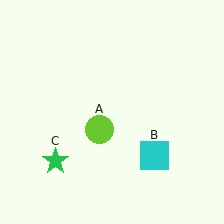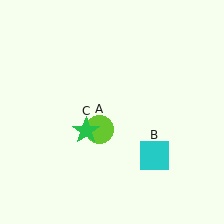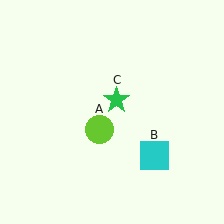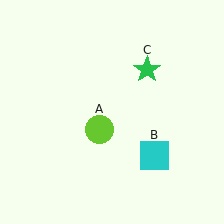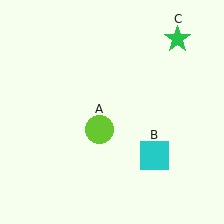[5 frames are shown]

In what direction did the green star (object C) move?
The green star (object C) moved up and to the right.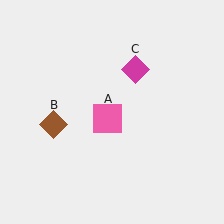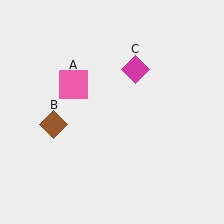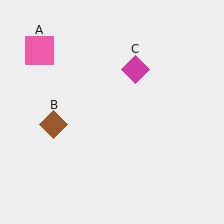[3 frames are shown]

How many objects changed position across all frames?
1 object changed position: pink square (object A).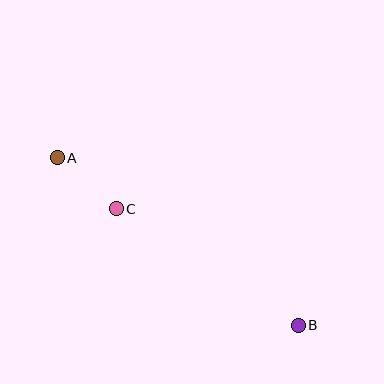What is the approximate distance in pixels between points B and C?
The distance between B and C is approximately 216 pixels.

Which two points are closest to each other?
Points A and C are closest to each other.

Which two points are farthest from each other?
Points A and B are farthest from each other.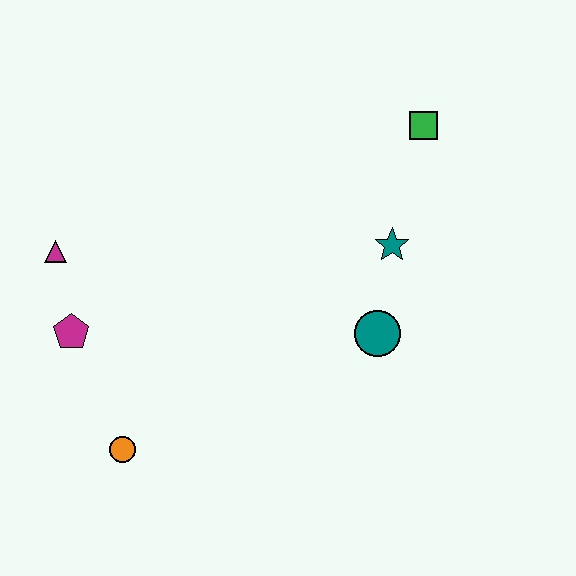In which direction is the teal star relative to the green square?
The teal star is below the green square.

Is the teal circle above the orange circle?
Yes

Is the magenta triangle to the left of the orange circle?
Yes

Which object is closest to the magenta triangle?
The magenta pentagon is closest to the magenta triangle.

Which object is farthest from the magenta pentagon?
The green square is farthest from the magenta pentagon.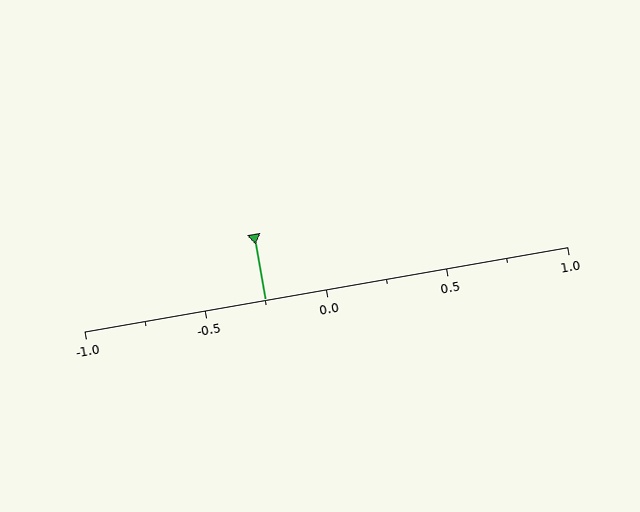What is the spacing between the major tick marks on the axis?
The major ticks are spaced 0.5 apart.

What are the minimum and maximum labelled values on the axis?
The axis runs from -1.0 to 1.0.